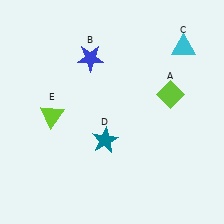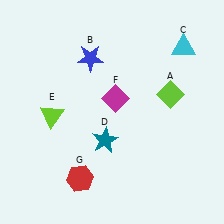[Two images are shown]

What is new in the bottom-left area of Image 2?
A red hexagon (G) was added in the bottom-left area of Image 2.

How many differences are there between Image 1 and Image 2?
There are 2 differences between the two images.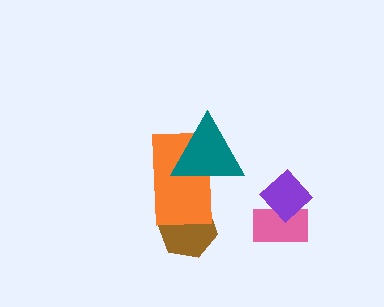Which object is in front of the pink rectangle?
The purple diamond is in front of the pink rectangle.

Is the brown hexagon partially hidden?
Yes, it is partially covered by another shape.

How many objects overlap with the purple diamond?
1 object overlaps with the purple diamond.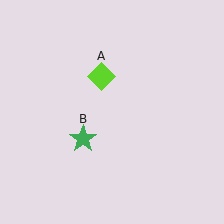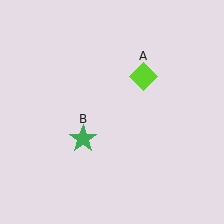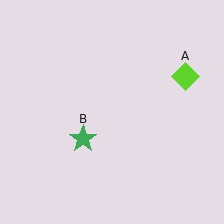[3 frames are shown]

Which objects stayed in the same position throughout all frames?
Green star (object B) remained stationary.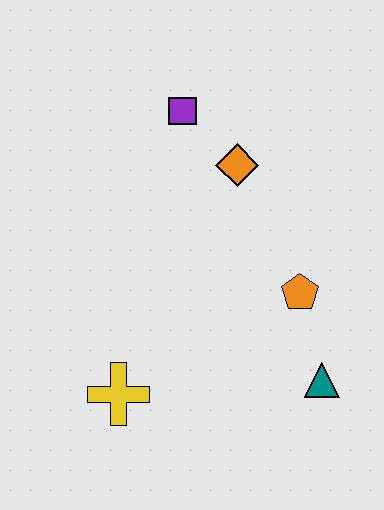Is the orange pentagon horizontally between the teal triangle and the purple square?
Yes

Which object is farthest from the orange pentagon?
The purple square is farthest from the orange pentagon.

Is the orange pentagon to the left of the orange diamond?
No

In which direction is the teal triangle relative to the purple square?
The teal triangle is below the purple square.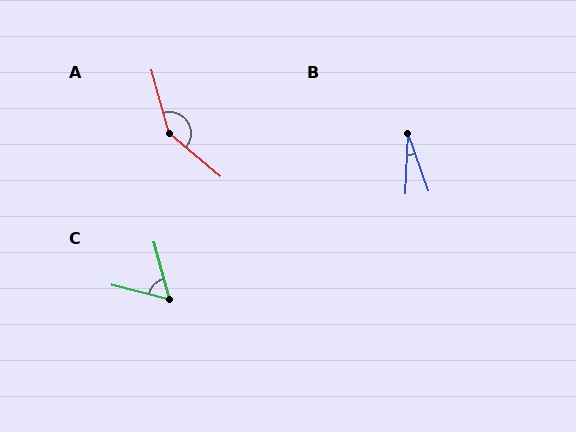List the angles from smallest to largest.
B (22°), C (61°), A (146°).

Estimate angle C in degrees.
Approximately 61 degrees.